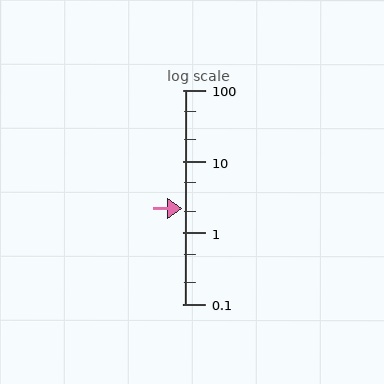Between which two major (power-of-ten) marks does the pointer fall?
The pointer is between 1 and 10.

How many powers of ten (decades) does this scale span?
The scale spans 3 decades, from 0.1 to 100.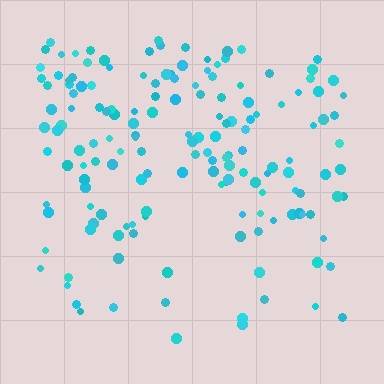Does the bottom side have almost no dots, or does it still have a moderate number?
Still a moderate number, just noticeably fewer than the top.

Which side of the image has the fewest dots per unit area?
The bottom.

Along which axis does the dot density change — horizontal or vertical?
Vertical.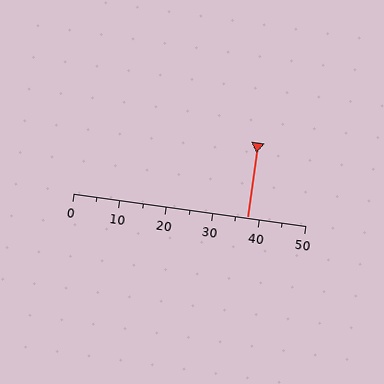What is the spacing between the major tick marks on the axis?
The major ticks are spaced 10 apart.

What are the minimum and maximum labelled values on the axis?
The axis runs from 0 to 50.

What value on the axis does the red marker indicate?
The marker indicates approximately 37.5.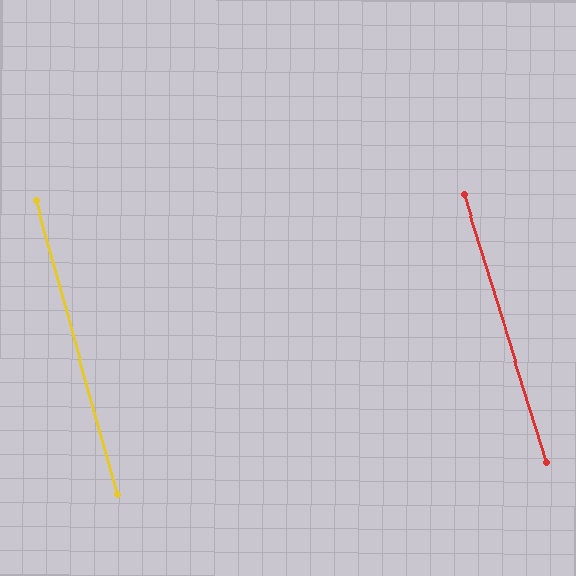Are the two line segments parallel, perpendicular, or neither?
Parallel — their directions differ by only 1.7°.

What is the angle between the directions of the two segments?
Approximately 2 degrees.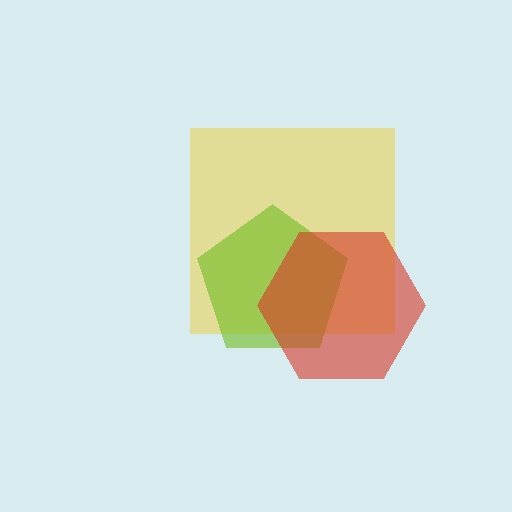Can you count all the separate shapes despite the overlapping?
Yes, there are 3 separate shapes.